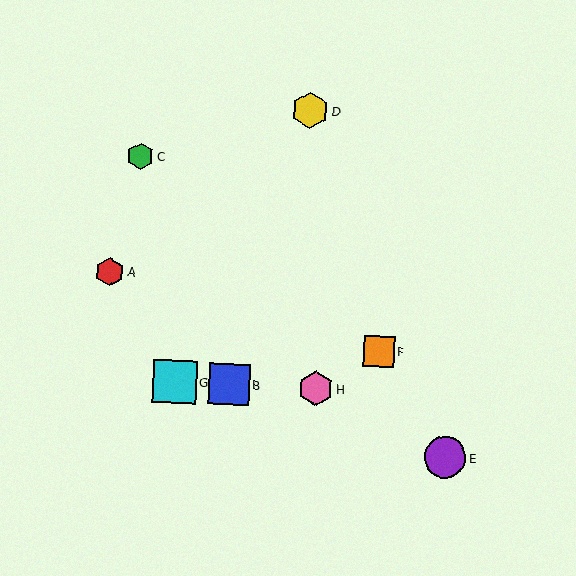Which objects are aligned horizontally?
Objects B, G, H are aligned horizontally.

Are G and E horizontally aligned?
No, G is at y≈381 and E is at y≈457.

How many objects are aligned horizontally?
3 objects (B, G, H) are aligned horizontally.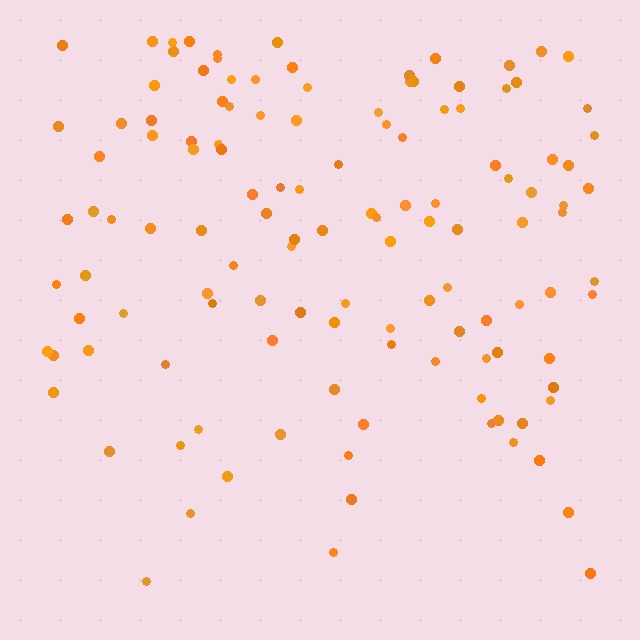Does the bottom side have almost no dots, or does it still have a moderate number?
Still a moderate number, just noticeably fewer than the top.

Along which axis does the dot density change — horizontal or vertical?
Vertical.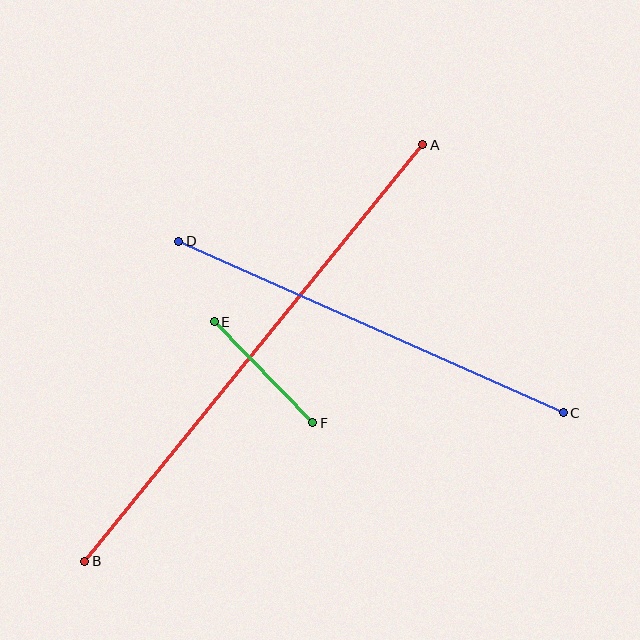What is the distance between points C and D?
The distance is approximately 421 pixels.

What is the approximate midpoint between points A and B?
The midpoint is at approximately (254, 353) pixels.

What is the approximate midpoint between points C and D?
The midpoint is at approximately (371, 327) pixels.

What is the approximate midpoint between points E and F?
The midpoint is at approximately (263, 372) pixels.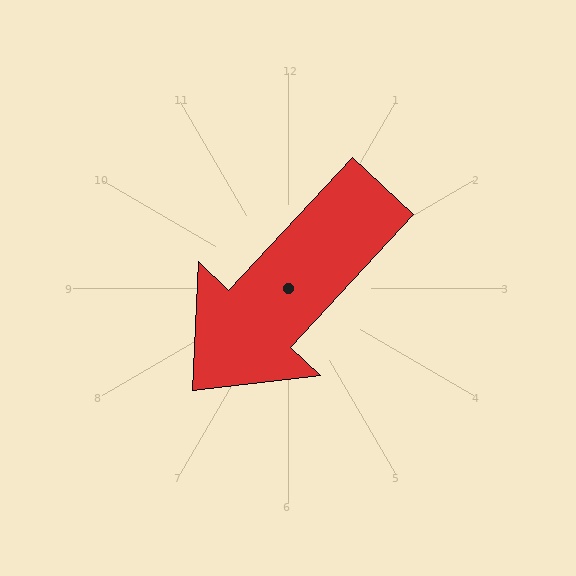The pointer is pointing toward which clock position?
Roughly 7 o'clock.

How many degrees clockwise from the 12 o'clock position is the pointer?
Approximately 223 degrees.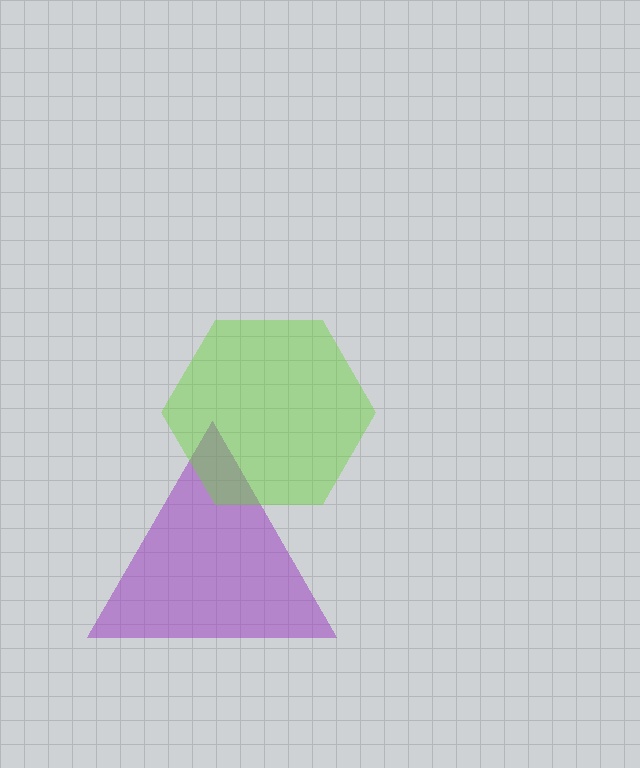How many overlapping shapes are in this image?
There are 2 overlapping shapes in the image.